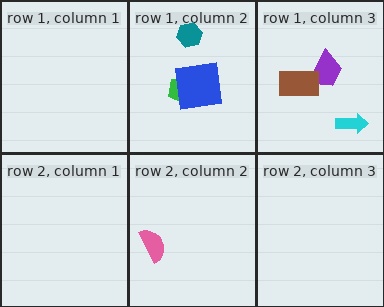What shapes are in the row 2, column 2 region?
The pink semicircle.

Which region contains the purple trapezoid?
The row 1, column 3 region.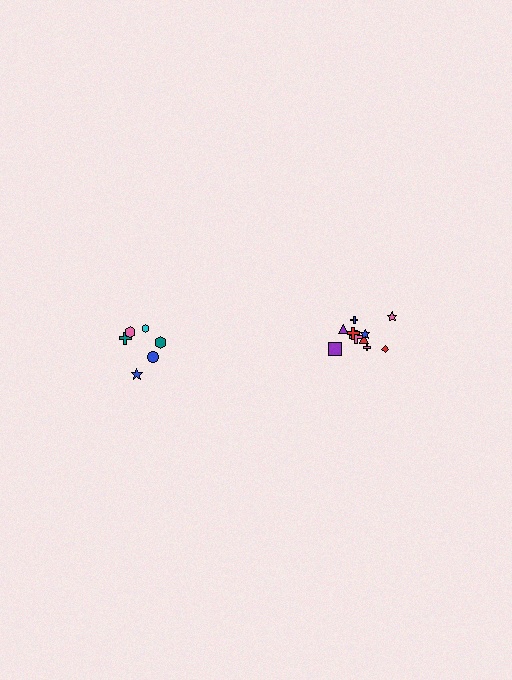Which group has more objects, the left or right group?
The right group.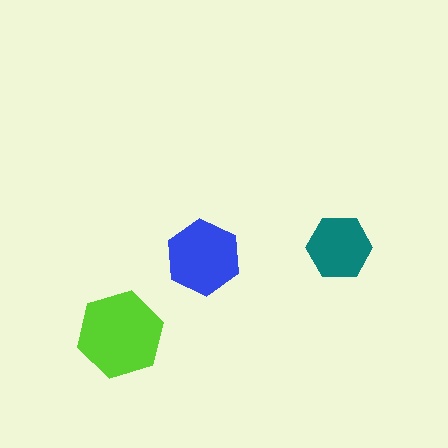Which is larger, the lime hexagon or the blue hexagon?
The lime one.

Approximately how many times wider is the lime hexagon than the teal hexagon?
About 1.5 times wider.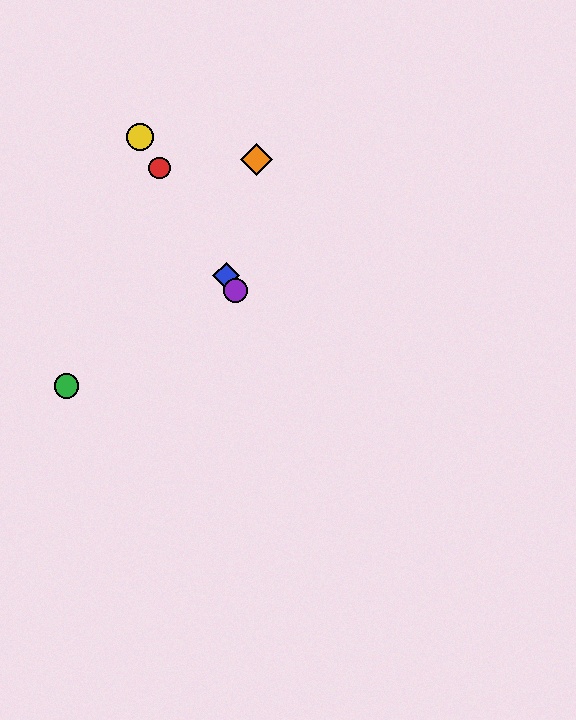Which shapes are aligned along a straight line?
The red circle, the blue diamond, the yellow circle, the purple circle are aligned along a straight line.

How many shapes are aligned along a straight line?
4 shapes (the red circle, the blue diamond, the yellow circle, the purple circle) are aligned along a straight line.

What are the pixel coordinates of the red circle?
The red circle is at (159, 168).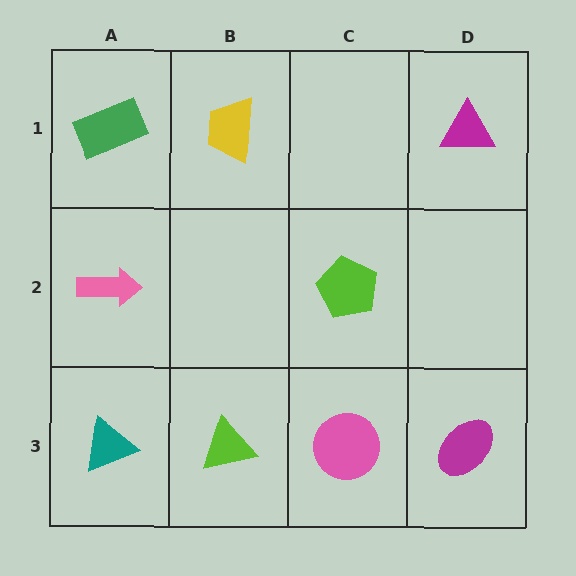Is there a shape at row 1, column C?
No, that cell is empty.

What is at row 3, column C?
A pink circle.